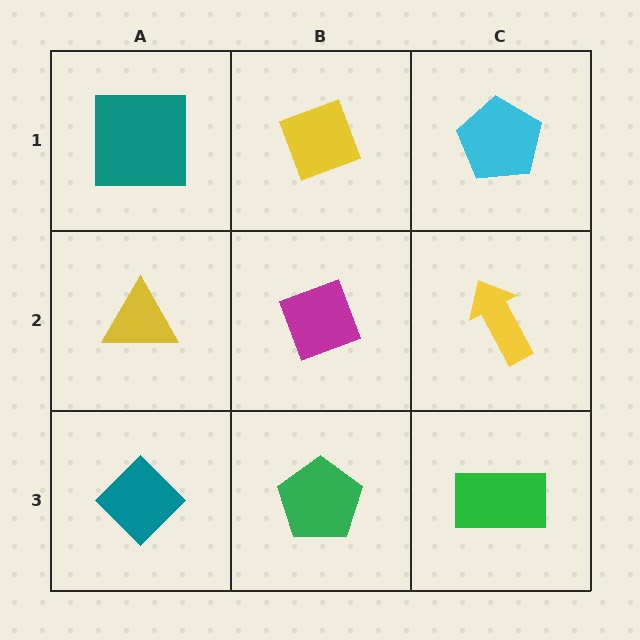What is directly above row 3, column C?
A yellow arrow.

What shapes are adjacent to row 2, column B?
A yellow diamond (row 1, column B), a green pentagon (row 3, column B), a yellow triangle (row 2, column A), a yellow arrow (row 2, column C).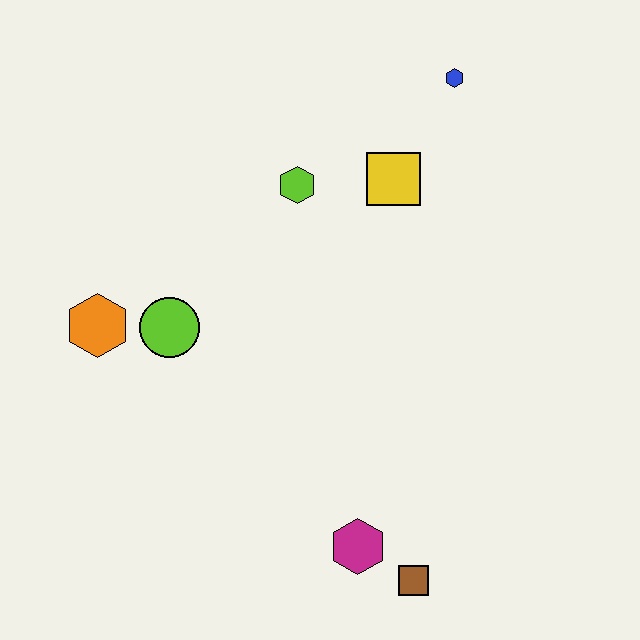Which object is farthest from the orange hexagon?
The blue hexagon is farthest from the orange hexagon.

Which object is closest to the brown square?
The magenta hexagon is closest to the brown square.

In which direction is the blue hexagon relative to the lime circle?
The blue hexagon is to the right of the lime circle.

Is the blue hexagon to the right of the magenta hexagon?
Yes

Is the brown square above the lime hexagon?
No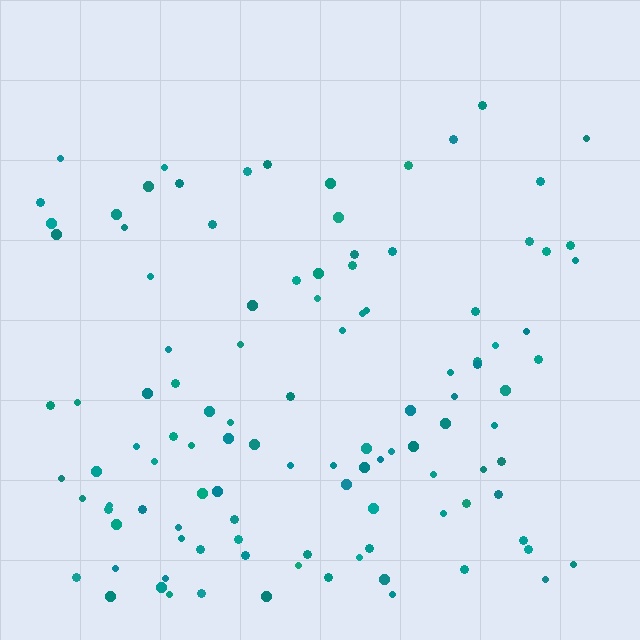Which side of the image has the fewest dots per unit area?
The top.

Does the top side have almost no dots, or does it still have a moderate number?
Still a moderate number, just noticeably fewer than the bottom.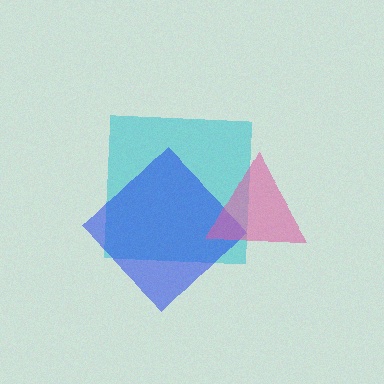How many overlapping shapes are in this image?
There are 3 overlapping shapes in the image.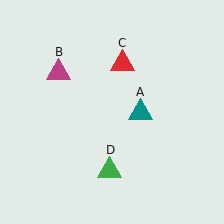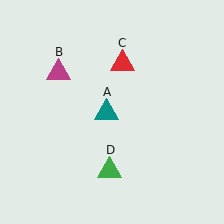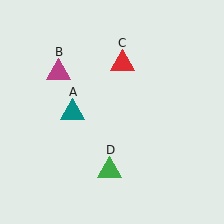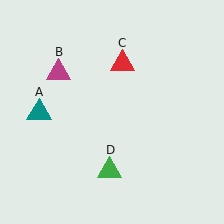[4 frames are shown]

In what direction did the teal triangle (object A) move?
The teal triangle (object A) moved left.